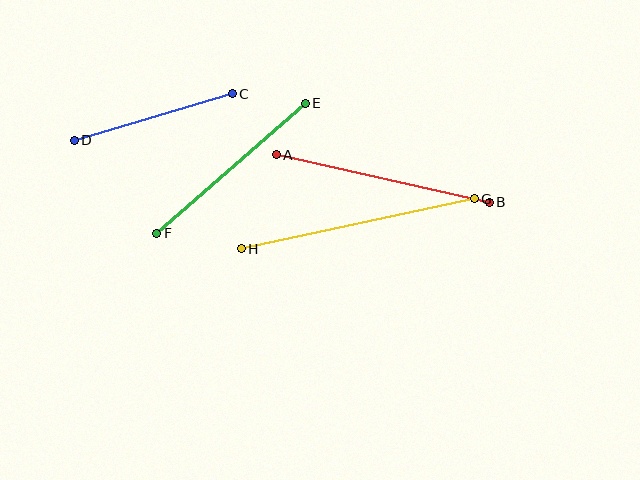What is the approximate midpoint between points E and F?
The midpoint is at approximately (231, 168) pixels.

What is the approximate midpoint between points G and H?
The midpoint is at approximately (358, 224) pixels.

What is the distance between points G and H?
The distance is approximately 238 pixels.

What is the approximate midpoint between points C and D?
The midpoint is at approximately (153, 117) pixels.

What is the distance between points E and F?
The distance is approximately 197 pixels.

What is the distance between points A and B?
The distance is approximately 218 pixels.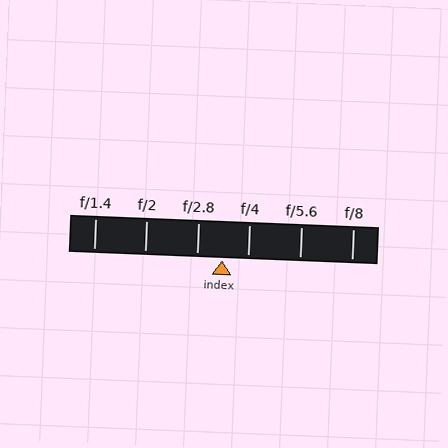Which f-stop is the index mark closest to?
The index mark is closest to f/2.8.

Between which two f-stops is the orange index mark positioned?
The index mark is between f/2.8 and f/4.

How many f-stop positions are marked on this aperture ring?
There are 6 f-stop positions marked.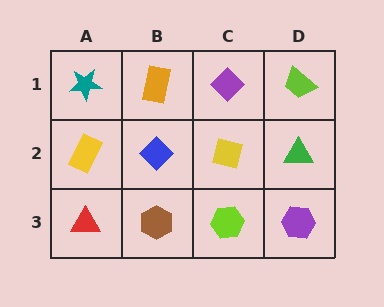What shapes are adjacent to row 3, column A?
A yellow rectangle (row 2, column A), a brown hexagon (row 3, column B).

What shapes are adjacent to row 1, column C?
A yellow square (row 2, column C), an orange rectangle (row 1, column B), a lime trapezoid (row 1, column D).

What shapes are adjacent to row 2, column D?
A lime trapezoid (row 1, column D), a purple hexagon (row 3, column D), a yellow square (row 2, column C).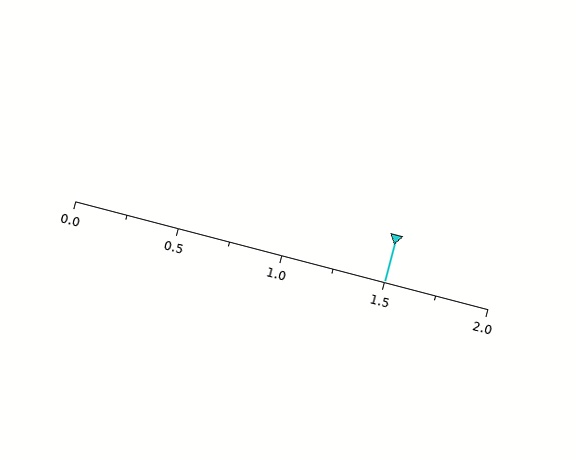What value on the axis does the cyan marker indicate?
The marker indicates approximately 1.5.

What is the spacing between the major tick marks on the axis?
The major ticks are spaced 0.5 apart.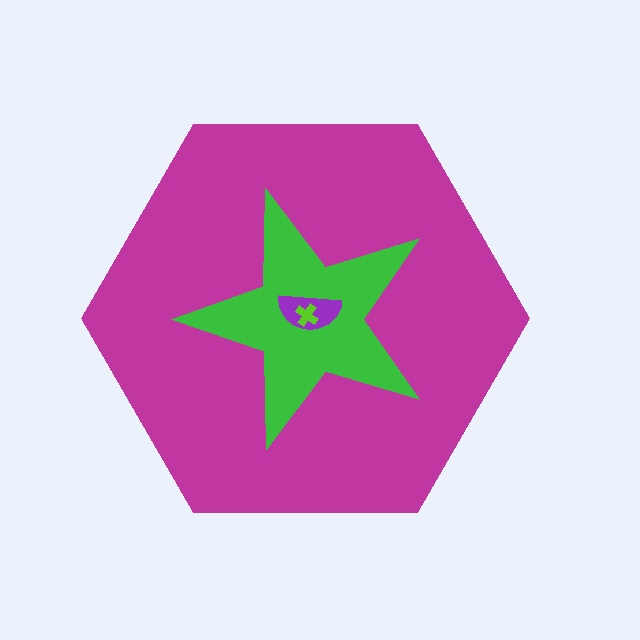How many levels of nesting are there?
4.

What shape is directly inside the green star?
The purple semicircle.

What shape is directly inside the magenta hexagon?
The green star.